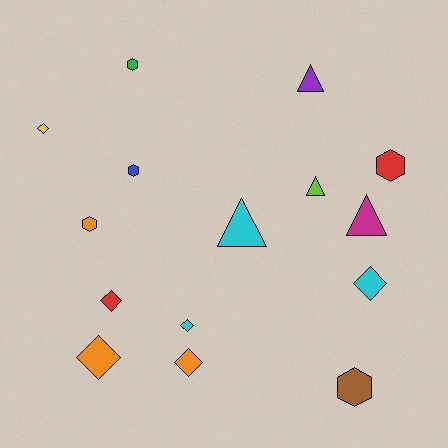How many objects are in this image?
There are 15 objects.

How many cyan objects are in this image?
There are 3 cyan objects.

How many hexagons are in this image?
There are 5 hexagons.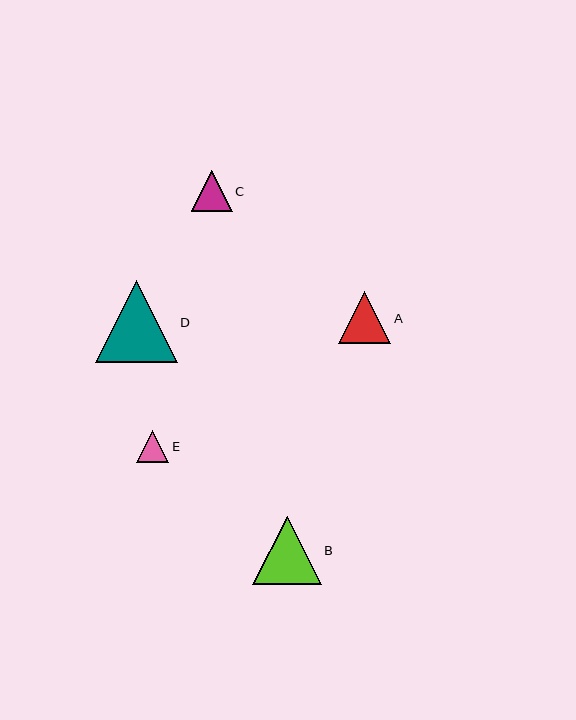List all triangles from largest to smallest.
From largest to smallest: D, B, A, C, E.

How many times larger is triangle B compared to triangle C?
Triangle B is approximately 1.7 times the size of triangle C.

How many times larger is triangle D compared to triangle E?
Triangle D is approximately 2.6 times the size of triangle E.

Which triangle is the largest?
Triangle D is the largest with a size of approximately 82 pixels.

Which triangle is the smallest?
Triangle E is the smallest with a size of approximately 32 pixels.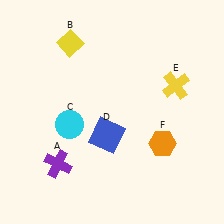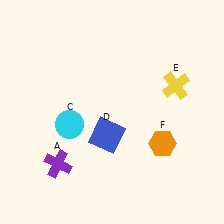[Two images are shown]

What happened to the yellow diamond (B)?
The yellow diamond (B) was removed in Image 2. It was in the top-left area of Image 1.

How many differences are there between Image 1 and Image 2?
There is 1 difference between the two images.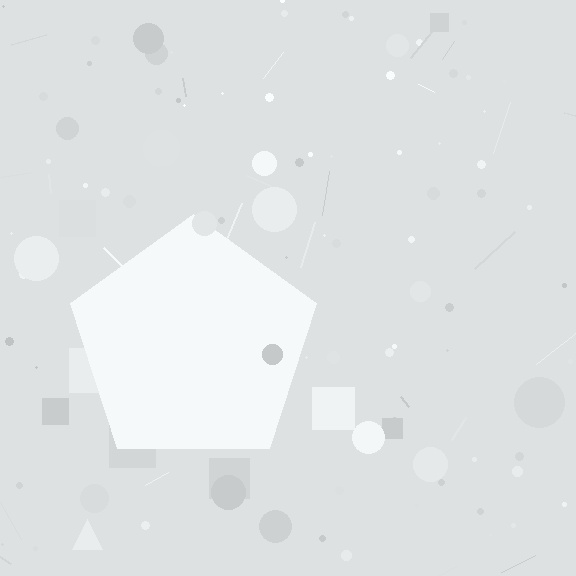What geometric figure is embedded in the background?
A pentagon is embedded in the background.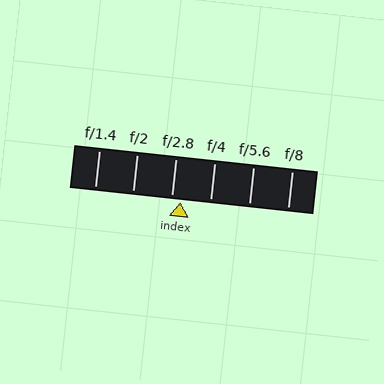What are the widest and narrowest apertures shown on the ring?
The widest aperture shown is f/1.4 and the narrowest is f/8.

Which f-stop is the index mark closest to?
The index mark is closest to f/2.8.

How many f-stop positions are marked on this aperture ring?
There are 6 f-stop positions marked.